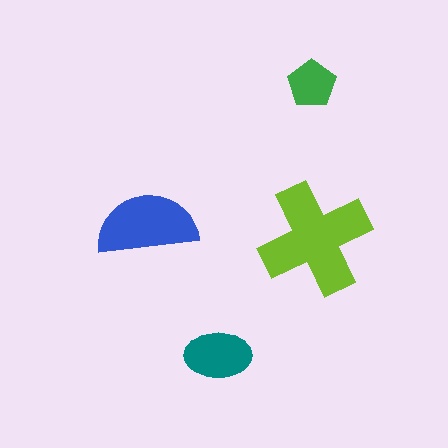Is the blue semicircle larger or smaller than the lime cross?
Smaller.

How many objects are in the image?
There are 4 objects in the image.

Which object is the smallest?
The green pentagon.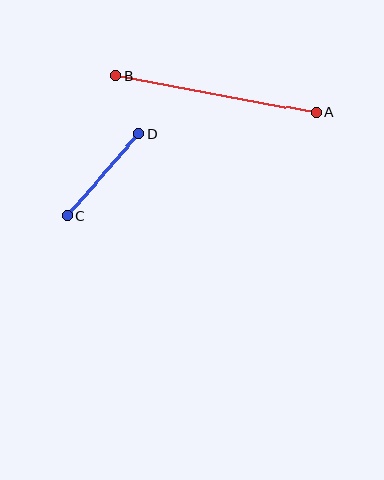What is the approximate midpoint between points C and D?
The midpoint is at approximately (103, 175) pixels.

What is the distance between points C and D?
The distance is approximately 108 pixels.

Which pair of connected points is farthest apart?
Points A and B are farthest apart.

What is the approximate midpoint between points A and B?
The midpoint is at approximately (216, 94) pixels.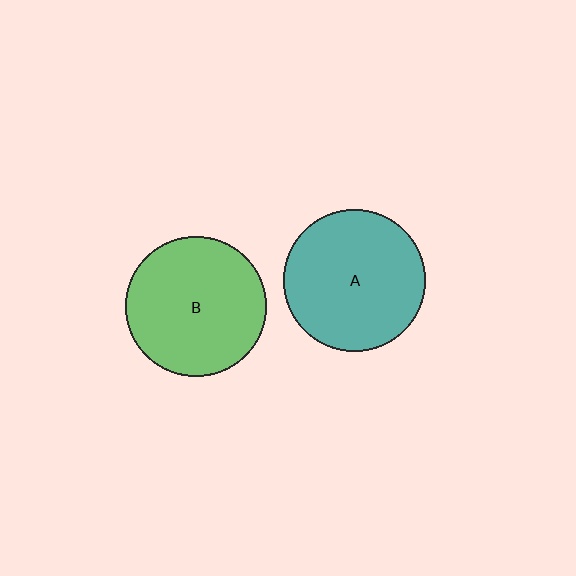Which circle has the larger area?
Circle A (teal).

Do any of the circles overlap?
No, none of the circles overlap.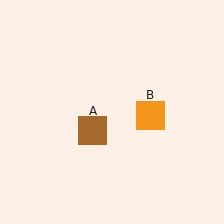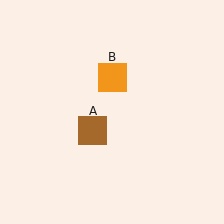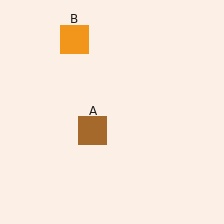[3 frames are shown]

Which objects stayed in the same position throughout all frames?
Brown square (object A) remained stationary.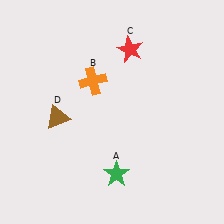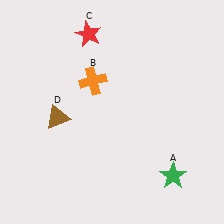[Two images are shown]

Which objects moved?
The objects that moved are: the green star (A), the red star (C).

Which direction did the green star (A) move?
The green star (A) moved right.